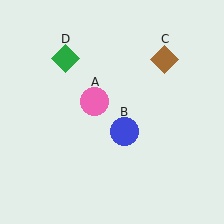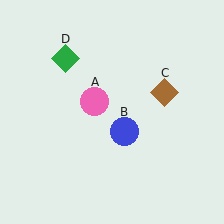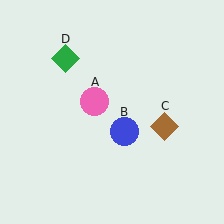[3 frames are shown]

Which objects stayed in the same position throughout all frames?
Pink circle (object A) and blue circle (object B) and green diamond (object D) remained stationary.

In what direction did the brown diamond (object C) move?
The brown diamond (object C) moved down.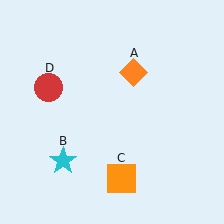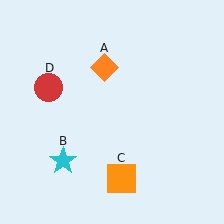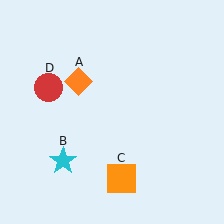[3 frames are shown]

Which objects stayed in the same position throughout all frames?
Cyan star (object B) and orange square (object C) and red circle (object D) remained stationary.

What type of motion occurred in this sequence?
The orange diamond (object A) rotated counterclockwise around the center of the scene.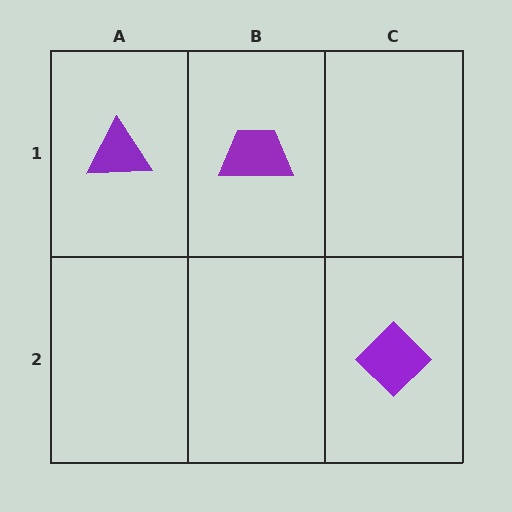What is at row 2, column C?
A purple diamond.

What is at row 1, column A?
A purple triangle.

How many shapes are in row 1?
2 shapes.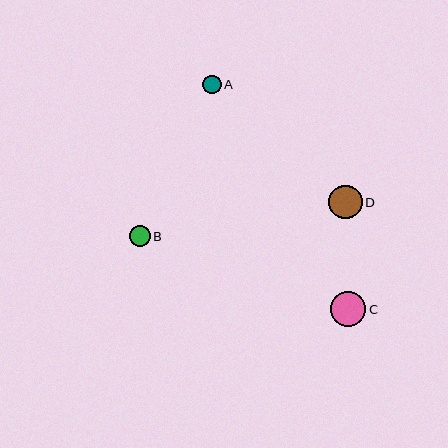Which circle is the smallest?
Circle A is the smallest with a size of approximately 18 pixels.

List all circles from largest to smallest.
From largest to smallest: C, D, B, A.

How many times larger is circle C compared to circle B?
Circle C is approximately 1.7 times the size of circle B.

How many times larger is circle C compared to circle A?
Circle C is approximately 1.9 times the size of circle A.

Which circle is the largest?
Circle C is the largest with a size of approximately 35 pixels.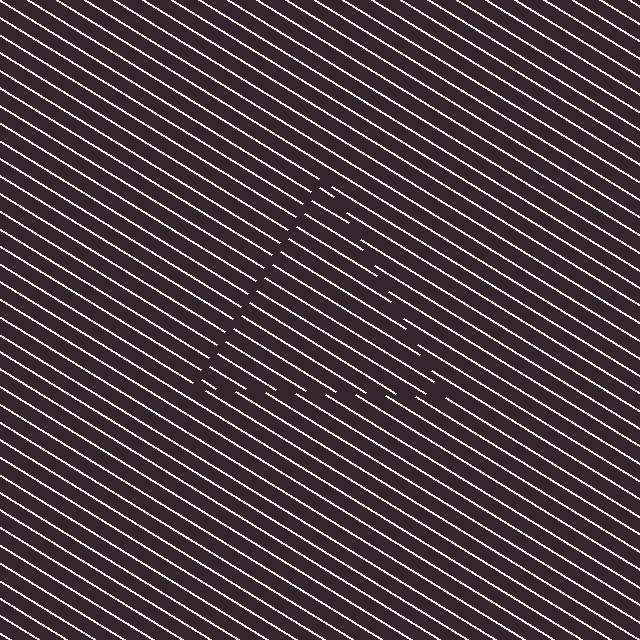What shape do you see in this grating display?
An illusory triangle. The interior of the shape contains the same grating, shifted by half a period — the contour is defined by the phase discontinuity where line-ends from the inner and outer gratings abut.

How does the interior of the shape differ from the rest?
The interior of the shape contains the same grating, shifted by half a period — the contour is defined by the phase discontinuity where line-ends from the inner and outer gratings abut.